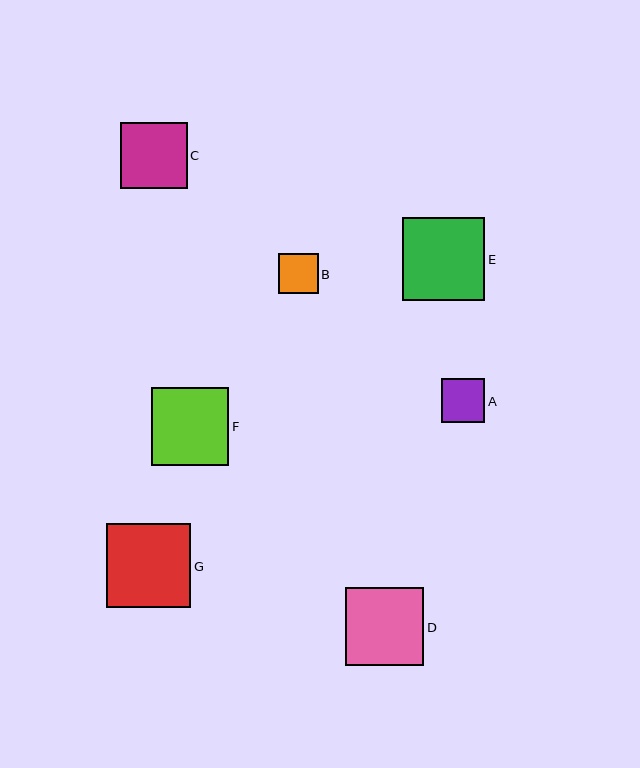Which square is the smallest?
Square B is the smallest with a size of approximately 40 pixels.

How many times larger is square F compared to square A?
Square F is approximately 1.8 times the size of square A.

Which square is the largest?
Square G is the largest with a size of approximately 84 pixels.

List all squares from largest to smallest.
From largest to smallest: G, E, D, F, C, A, B.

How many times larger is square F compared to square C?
Square F is approximately 1.2 times the size of square C.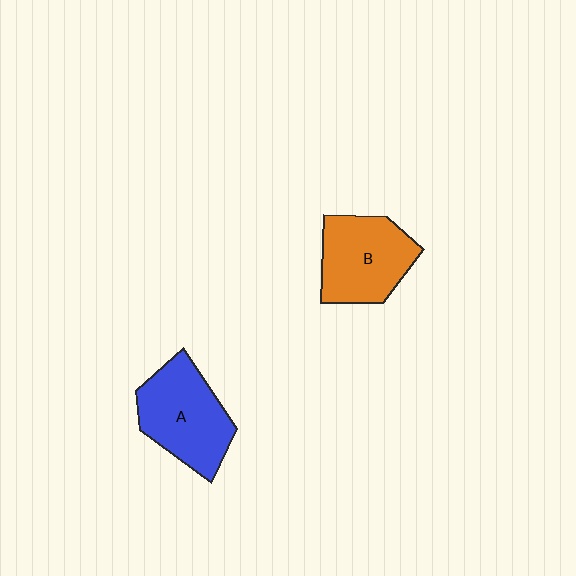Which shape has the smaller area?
Shape B (orange).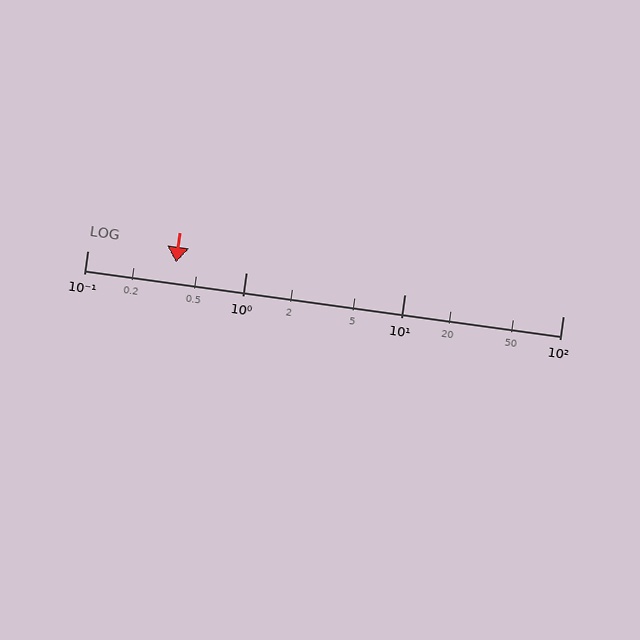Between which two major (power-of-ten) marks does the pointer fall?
The pointer is between 0.1 and 1.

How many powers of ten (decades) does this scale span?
The scale spans 3 decades, from 0.1 to 100.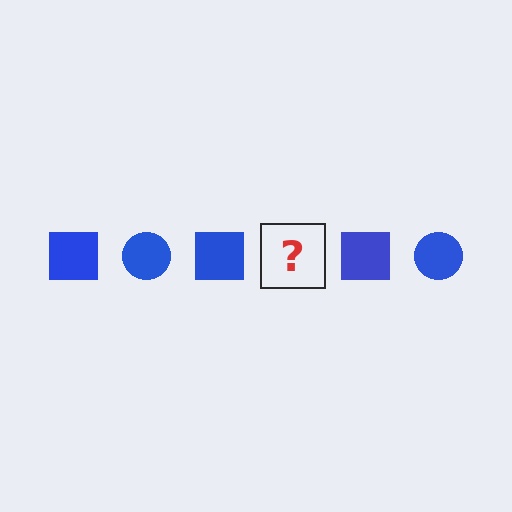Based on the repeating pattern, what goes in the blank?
The blank should be a blue circle.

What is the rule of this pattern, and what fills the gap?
The rule is that the pattern cycles through square, circle shapes in blue. The gap should be filled with a blue circle.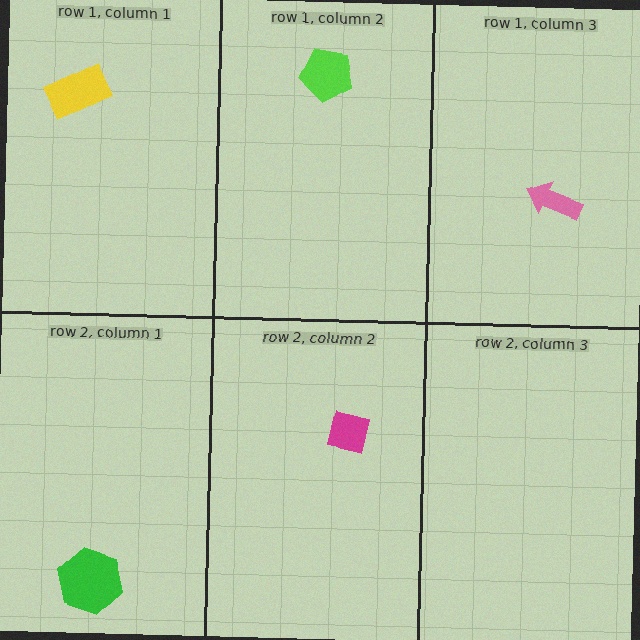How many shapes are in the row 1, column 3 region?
1.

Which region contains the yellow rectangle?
The row 1, column 1 region.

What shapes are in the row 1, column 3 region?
The pink arrow.